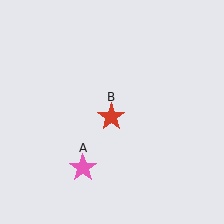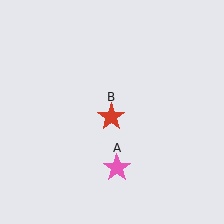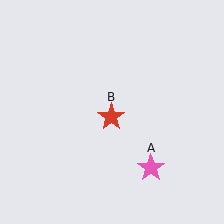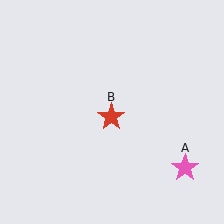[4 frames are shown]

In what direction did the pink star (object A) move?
The pink star (object A) moved right.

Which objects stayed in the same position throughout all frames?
Red star (object B) remained stationary.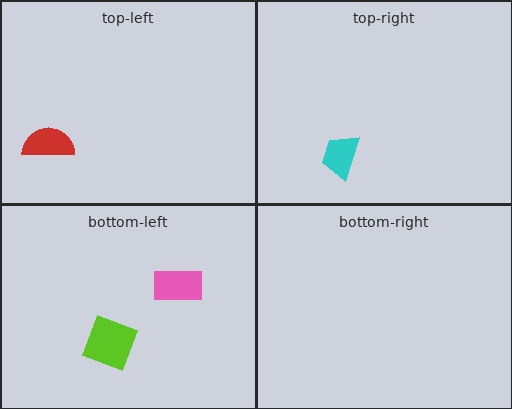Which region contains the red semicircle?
The top-left region.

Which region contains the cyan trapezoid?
The top-right region.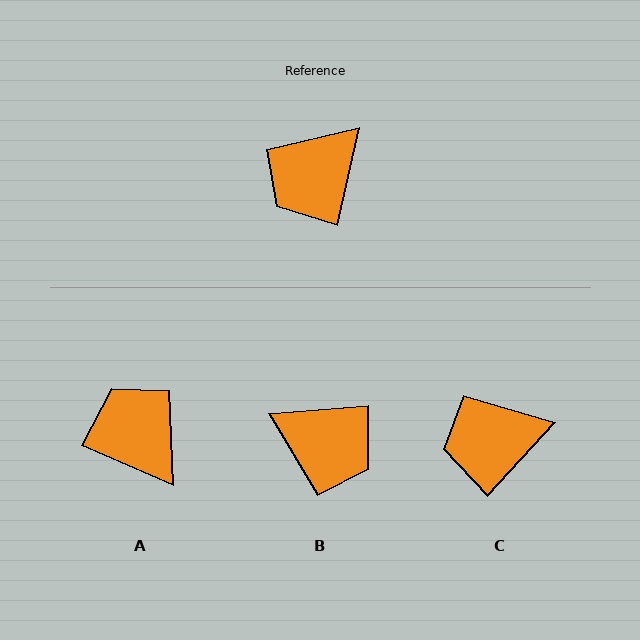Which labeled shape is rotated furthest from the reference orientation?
B, about 107 degrees away.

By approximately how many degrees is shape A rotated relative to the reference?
Approximately 101 degrees clockwise.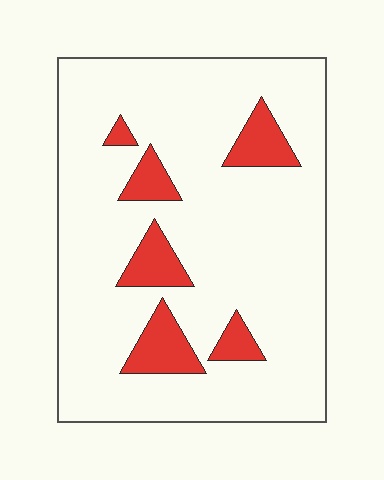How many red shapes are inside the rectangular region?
6.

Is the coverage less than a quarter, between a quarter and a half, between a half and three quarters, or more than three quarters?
Less than a quarter.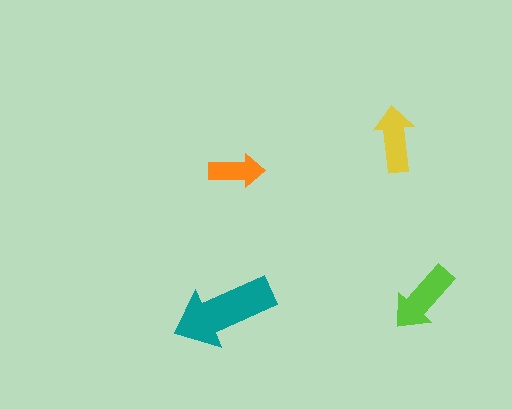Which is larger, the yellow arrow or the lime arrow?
The lime one.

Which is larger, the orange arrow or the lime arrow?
The lime one.